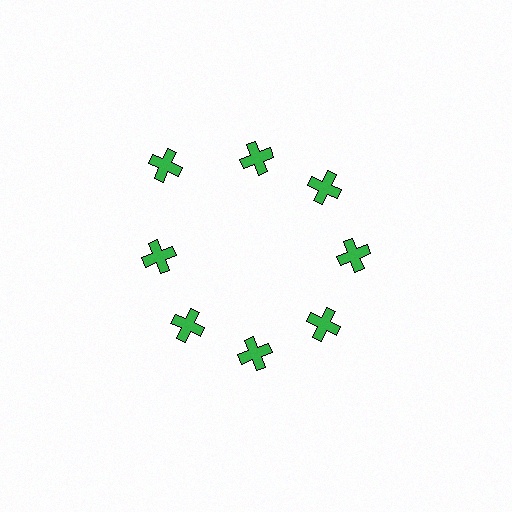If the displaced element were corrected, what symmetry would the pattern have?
It would have 8-fold rotational symmetry — the pattern would map onto itself every 45 degrees.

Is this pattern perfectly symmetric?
No. The 8 green crosses are arranged in a ring, but one element near the 10 o'clock position is pushed outward from the center, breaking the 8-fold rotational symmetry.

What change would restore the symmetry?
The symmetry would be restored by moving it inward, back onto the ring so that all 8 crosses sit at equal angles and equal distance from the center.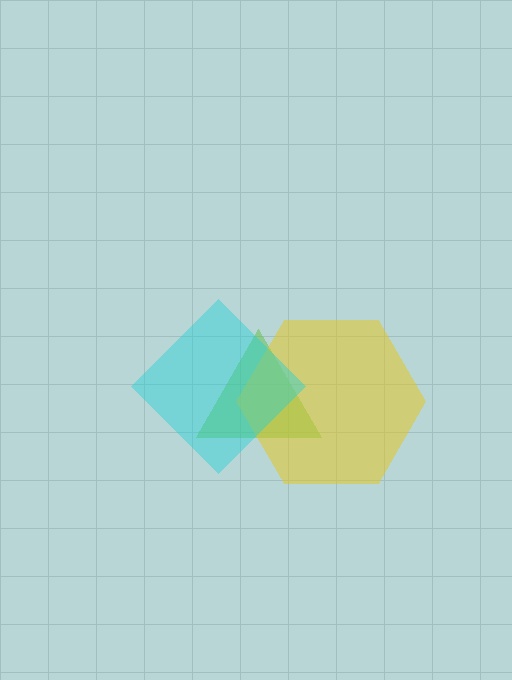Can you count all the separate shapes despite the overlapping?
Yes, there are 3 separate shapes.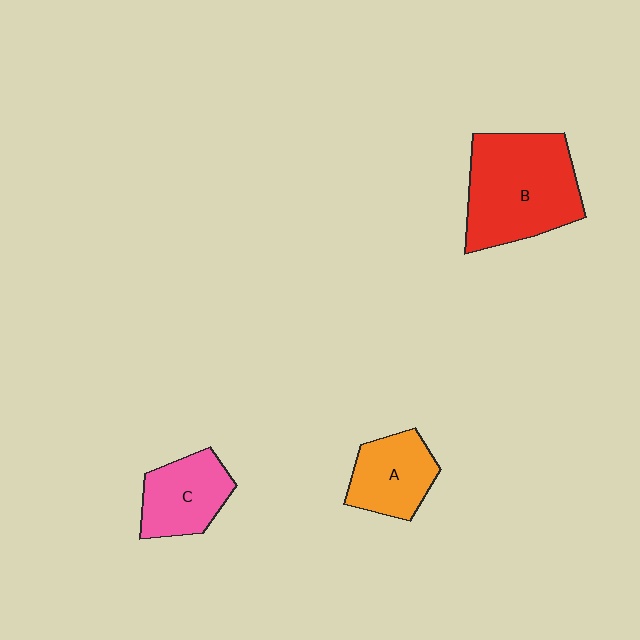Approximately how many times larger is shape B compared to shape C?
Approximately 1.8 times.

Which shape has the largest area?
Shape B (red).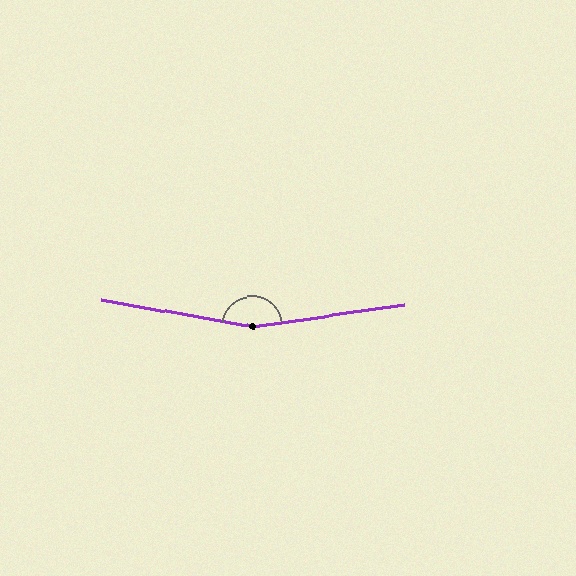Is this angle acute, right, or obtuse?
It is obtuse.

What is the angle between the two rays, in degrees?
Approximately 162 degrees.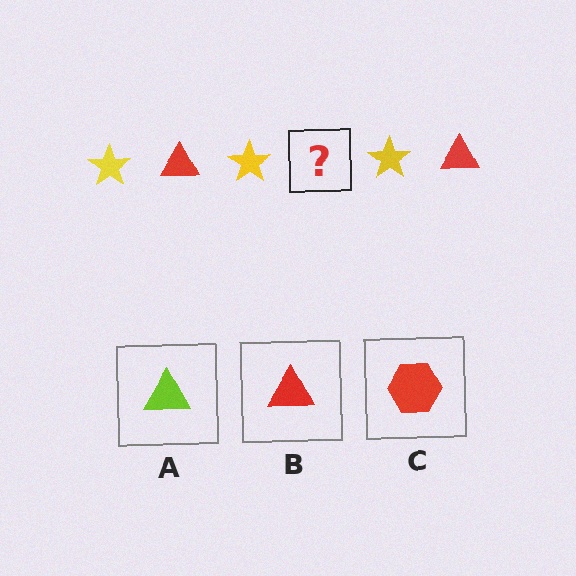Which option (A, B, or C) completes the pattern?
B.